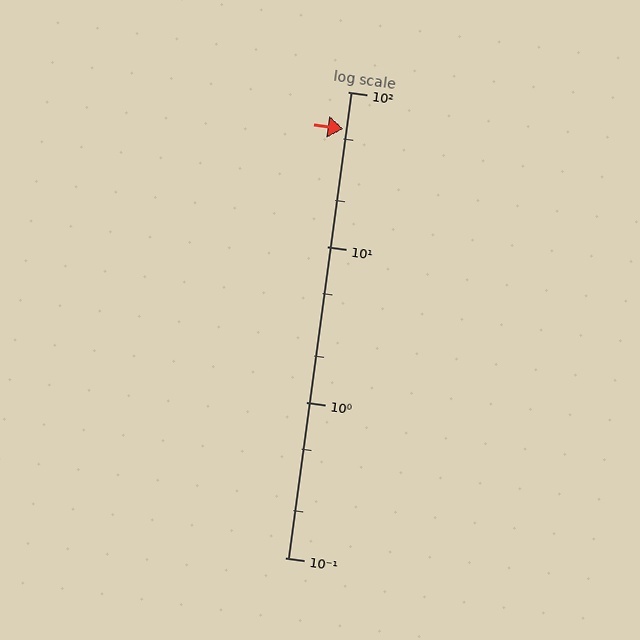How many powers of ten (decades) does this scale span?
The scale spans 3 decades, from 0.1 to 100.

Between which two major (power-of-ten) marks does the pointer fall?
The pointer is between 10 and 100.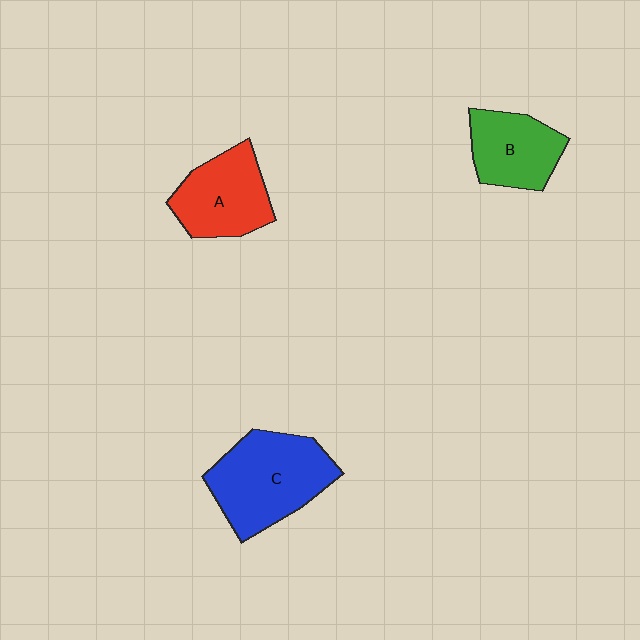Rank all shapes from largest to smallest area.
From largest to smallest: C (blue), A (red), B (green).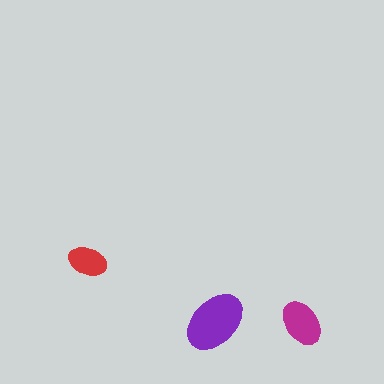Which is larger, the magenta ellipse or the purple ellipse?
The purple one.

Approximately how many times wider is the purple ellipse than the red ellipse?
About 1.5 times wider.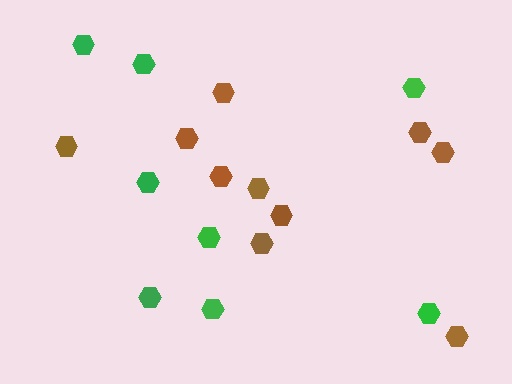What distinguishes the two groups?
There are 2 groups: one group of green hexagons (8) and one group of brown hexagons (10).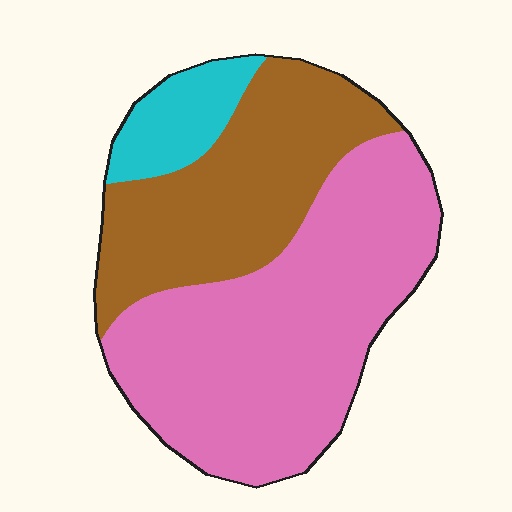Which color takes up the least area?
Cyan, at roughly 10%.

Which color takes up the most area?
Pink, at roughly 55%.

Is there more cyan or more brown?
Brown.